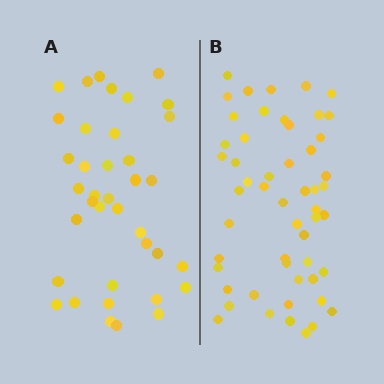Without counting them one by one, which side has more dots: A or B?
Region B (the right region) has more dots.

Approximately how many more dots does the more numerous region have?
Region B has approximately 15 more dots than region A.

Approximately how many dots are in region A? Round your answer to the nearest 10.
About 40 dots. (The exact count is 38, which rounds to 40.)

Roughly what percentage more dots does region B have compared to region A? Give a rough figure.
About 40% more.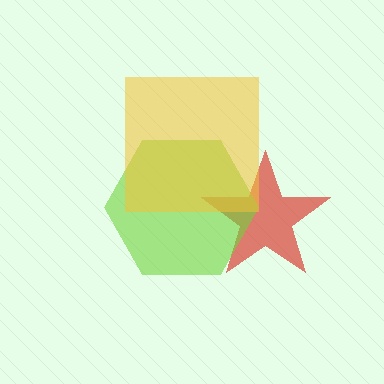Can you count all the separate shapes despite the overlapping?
Yes, there are 3 separate shapes.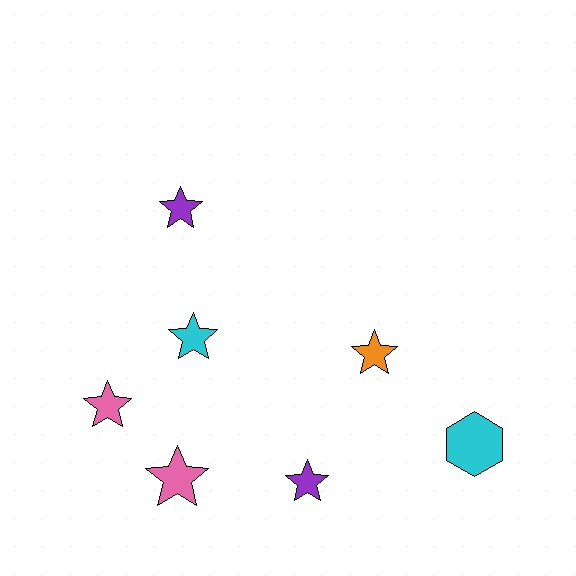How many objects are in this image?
There are 7 objects.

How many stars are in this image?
There are 6 stars.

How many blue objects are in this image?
There are no blue objects.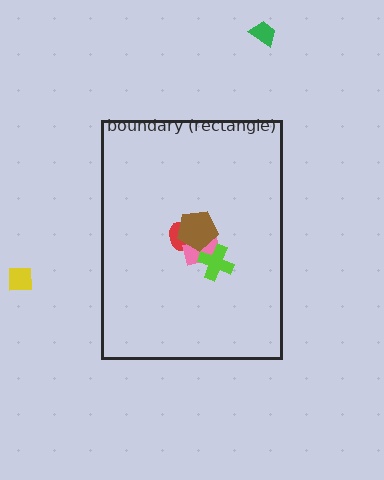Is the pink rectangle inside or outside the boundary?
Inside.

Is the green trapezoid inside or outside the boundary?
Outside.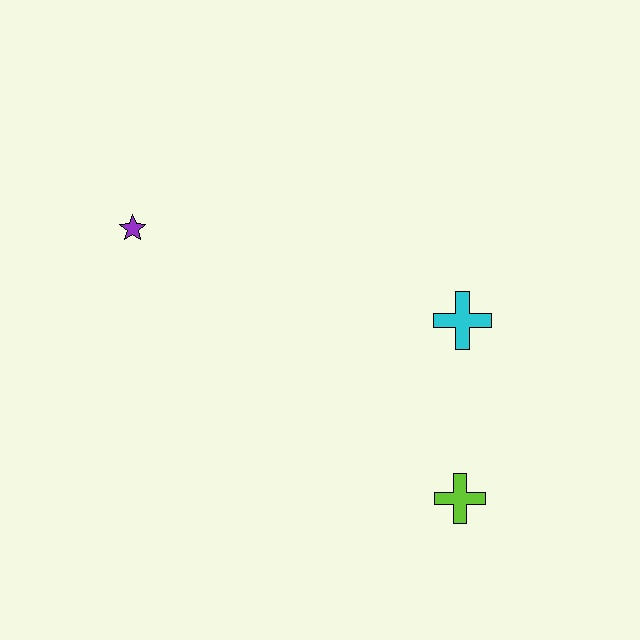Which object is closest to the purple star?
The cyan cross is closest to the purple star.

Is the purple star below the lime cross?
No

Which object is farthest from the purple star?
The lime cross is farthest from the purple star.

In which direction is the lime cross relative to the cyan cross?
The lime cross is below the cyan cross.